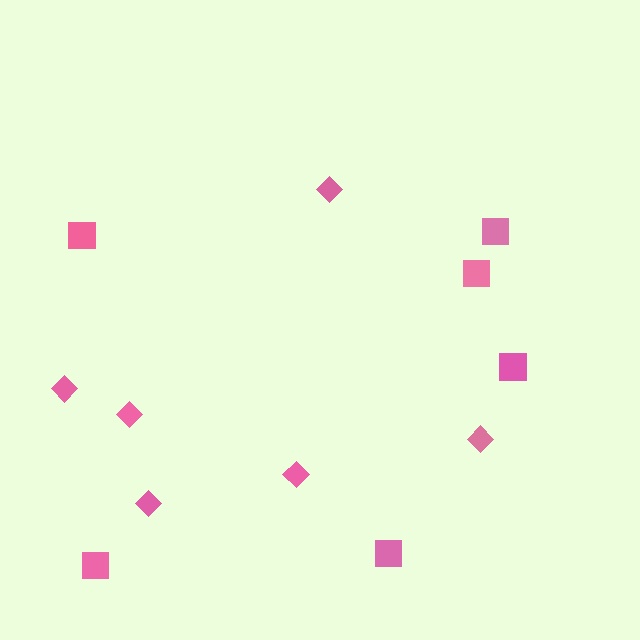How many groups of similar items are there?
There are 2 groups: one group of squares (6) and one group of diamonds (6).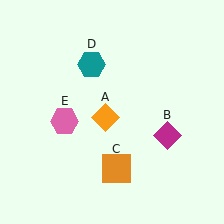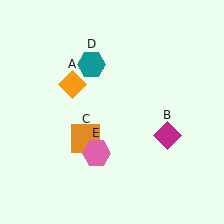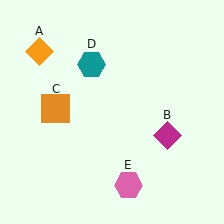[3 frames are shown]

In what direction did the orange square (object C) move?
The orange square (object C) moved up and to the left.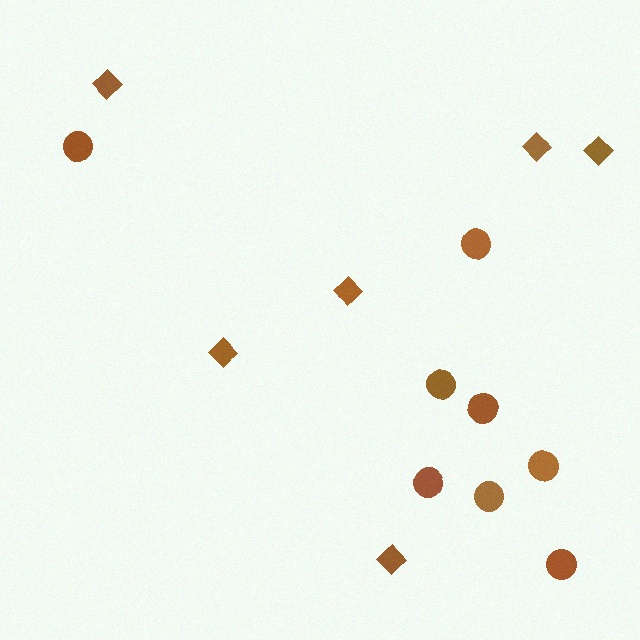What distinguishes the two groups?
There are 2 groups: one group of circles (8) and one group of diamonds (6).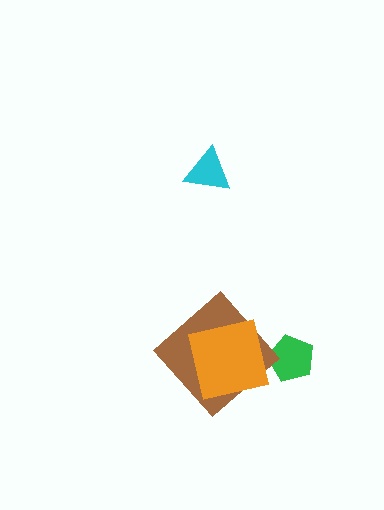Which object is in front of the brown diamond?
The orange square is in front of the brown diamond.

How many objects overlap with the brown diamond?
1 object overlaps with the brown diamond.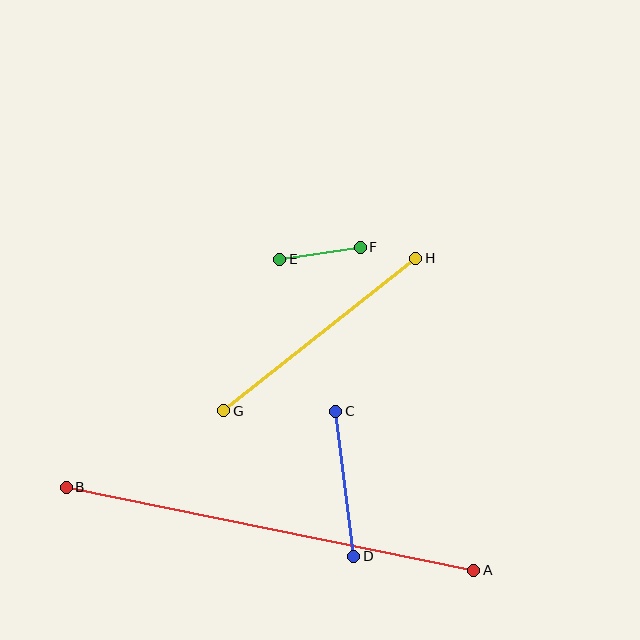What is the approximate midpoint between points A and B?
The midpoint is at approximately (270, 529) pixels.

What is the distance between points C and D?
The distance is approximately 146 pixels.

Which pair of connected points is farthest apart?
Points A and B are farthest apart.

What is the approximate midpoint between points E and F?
The midpoint is at approximately (320, 253) pixels.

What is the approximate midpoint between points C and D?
The midpoint is at approximately (345, 484) pixels.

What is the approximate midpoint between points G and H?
The midpoint is at approximately (320, 334) pixels.